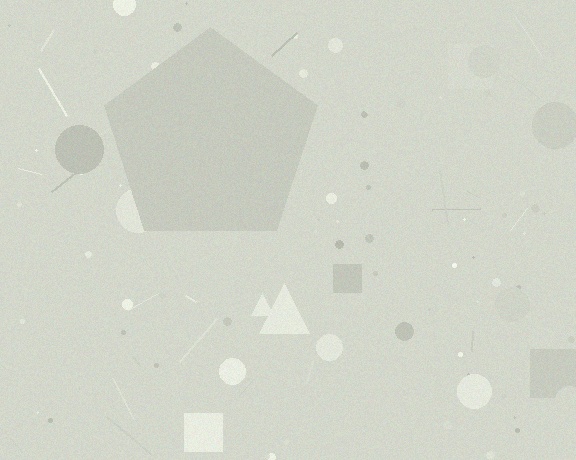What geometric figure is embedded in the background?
A pentagon is embedded in the background.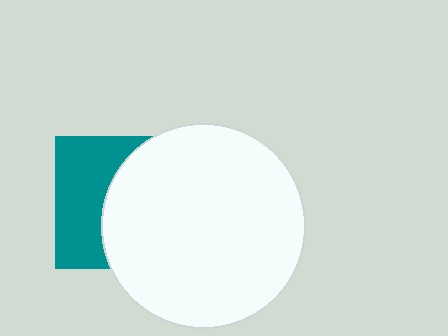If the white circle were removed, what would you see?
You would see the complete teal square.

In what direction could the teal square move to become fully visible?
The teal square could move left. That would shift it out from behind the white circle entirely.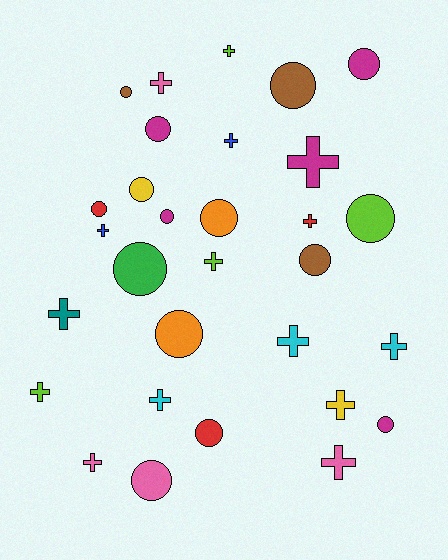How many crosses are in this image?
There are 15 crosses.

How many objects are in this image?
There are 30 objects.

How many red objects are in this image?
There are 3 red objects.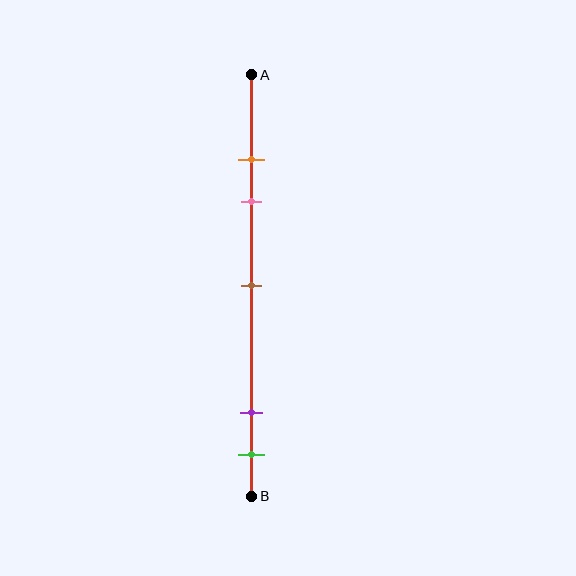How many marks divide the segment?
There are 5 marks dividing the segment.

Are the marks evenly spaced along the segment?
No, the marks are not evenly spaced.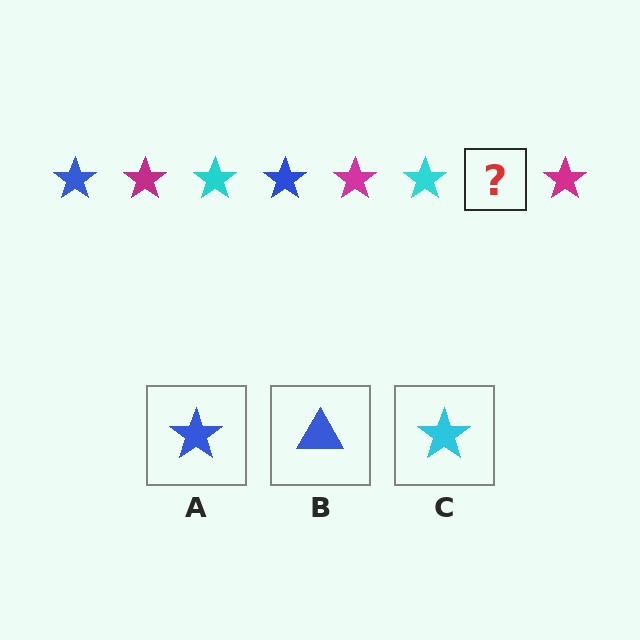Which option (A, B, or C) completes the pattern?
A.